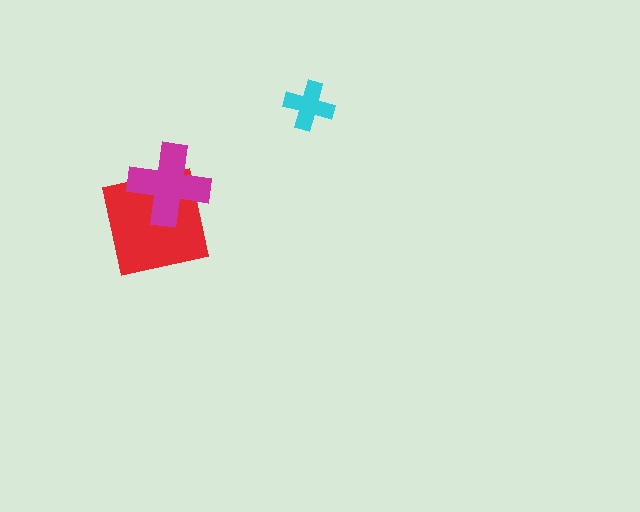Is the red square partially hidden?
Yes, it is partially covered by another shape.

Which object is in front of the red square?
The magenta cross is in front of the red square.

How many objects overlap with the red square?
1 object overlaps with the red square.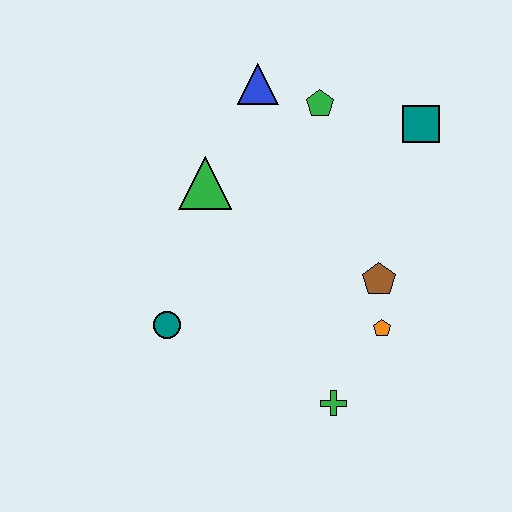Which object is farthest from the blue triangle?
The green cross is farthest from the blue triangle.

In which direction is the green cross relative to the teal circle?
The green cross is to the right of the teal circle.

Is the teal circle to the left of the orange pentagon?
Yes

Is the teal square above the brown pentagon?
Yes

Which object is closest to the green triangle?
The blue triangle is closest to the green triangle.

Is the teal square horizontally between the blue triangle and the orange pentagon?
No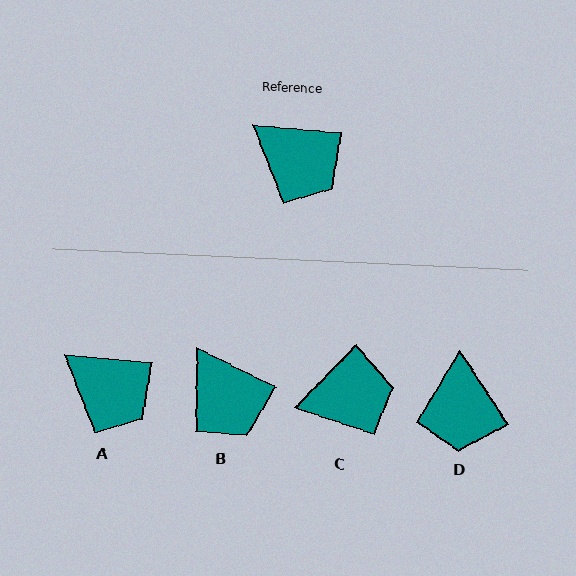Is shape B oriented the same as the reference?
No, it is off by about 22 degrees.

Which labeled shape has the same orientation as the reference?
A.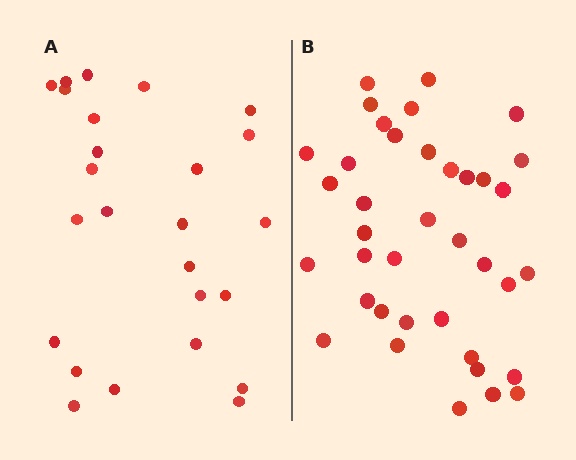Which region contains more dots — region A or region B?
Region B (the right region) has more dots.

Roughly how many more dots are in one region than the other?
Region B has approximately 15 more dots than region A.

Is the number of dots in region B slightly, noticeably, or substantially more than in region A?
Region B has substantially more. The ratio is roughly 1.5 to 1.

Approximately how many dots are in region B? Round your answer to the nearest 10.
About 40 dots. (The exact count is 38, which rounds to 40.)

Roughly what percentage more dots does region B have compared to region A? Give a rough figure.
About 50% more.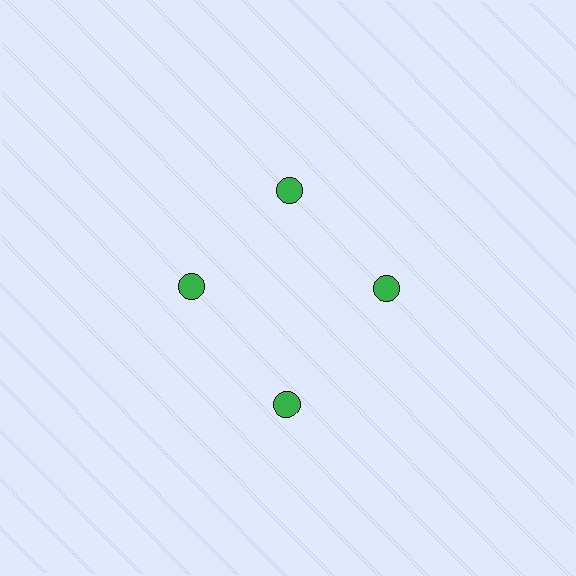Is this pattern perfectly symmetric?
No. The 4 green circles are arranged in a ring, but one element near the 6 o'clock position is pushed outward from the center, breaking the 4-fold rotational symmetry.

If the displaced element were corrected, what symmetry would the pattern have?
It would have 4-fold rotational symmetry — the pattern would map onto itself every 90 degrees.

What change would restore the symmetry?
The symmetry would be restored by moving it inward, back onto the ring so that all 4 circles sit at equal angles and equal distance from the center.